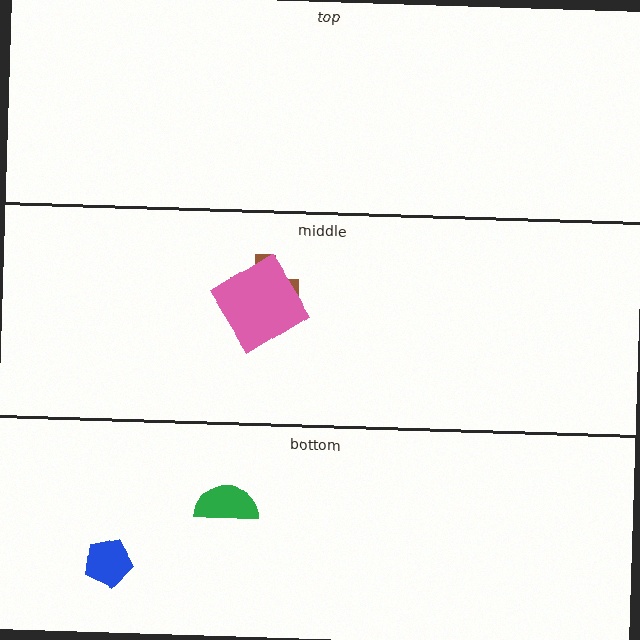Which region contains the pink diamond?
The middle region.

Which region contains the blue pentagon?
The bottom region.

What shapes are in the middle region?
The brown cross, the pink diamond.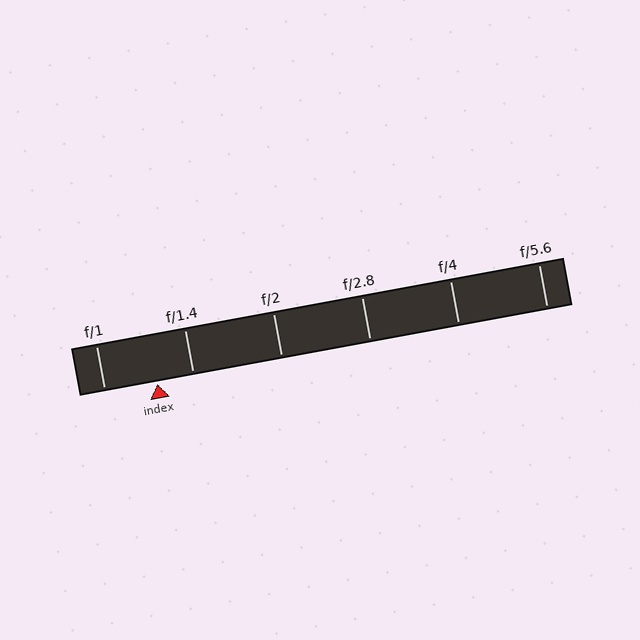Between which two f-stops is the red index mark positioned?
The index mark is between f/1 and f/1.4.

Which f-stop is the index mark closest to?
The index mark is closest to f/1.4.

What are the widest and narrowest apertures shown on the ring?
The widest aperture shown is f/1 and the narrowest is f/5.6.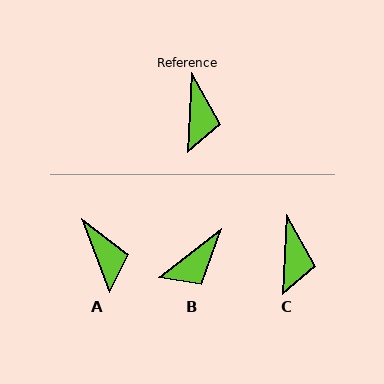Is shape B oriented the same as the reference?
No, it is off by about 49 degrees.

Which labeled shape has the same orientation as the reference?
C.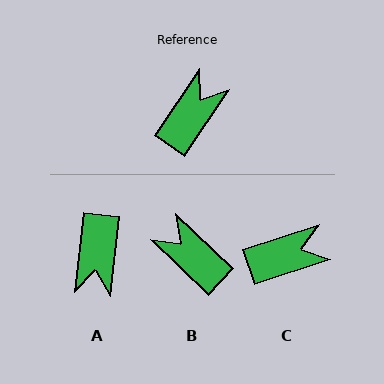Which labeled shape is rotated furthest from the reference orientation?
A, about 152 degrees away.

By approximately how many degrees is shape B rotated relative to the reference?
Approximately 81 degrees counter-clockwise.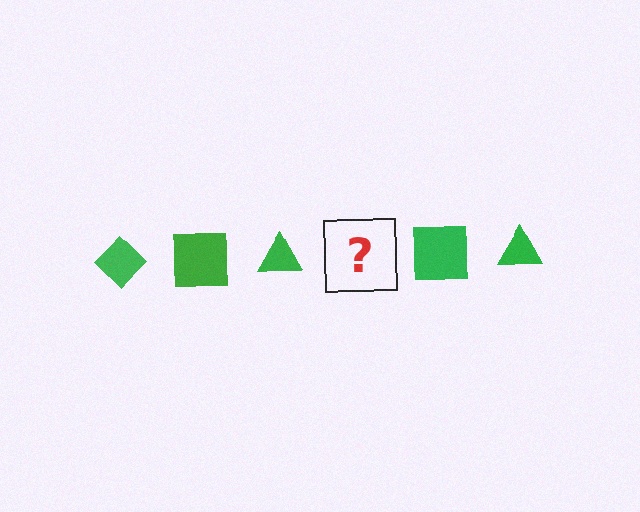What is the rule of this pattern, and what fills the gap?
The rule is that the pattern cycles through diamond, square, triangle shapes in green. The gap should be filled with a green diamond.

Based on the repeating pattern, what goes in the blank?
The blank should be a green diamond.